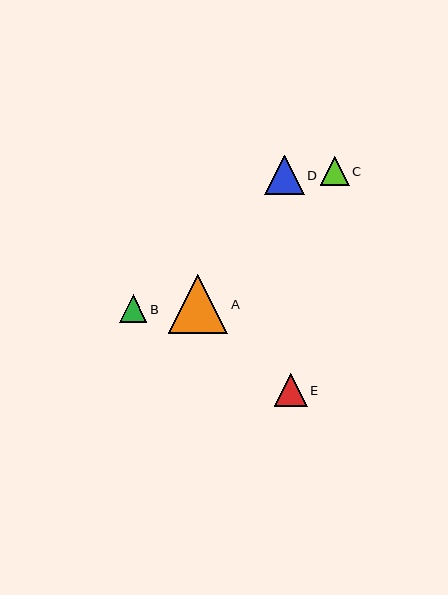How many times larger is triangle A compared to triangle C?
Triangle A is approximately 2.0 times the size of triangle C.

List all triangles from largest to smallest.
From largest to smallest: A, D, E, C, B.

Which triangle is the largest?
Triangle A is the largest with a size of approximately 60 pixels.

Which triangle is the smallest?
Triangle B is the smallest with a size of approximately 27 pixels.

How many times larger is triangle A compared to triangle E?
Triangle A is approximately 1.8 times the size of triangle E.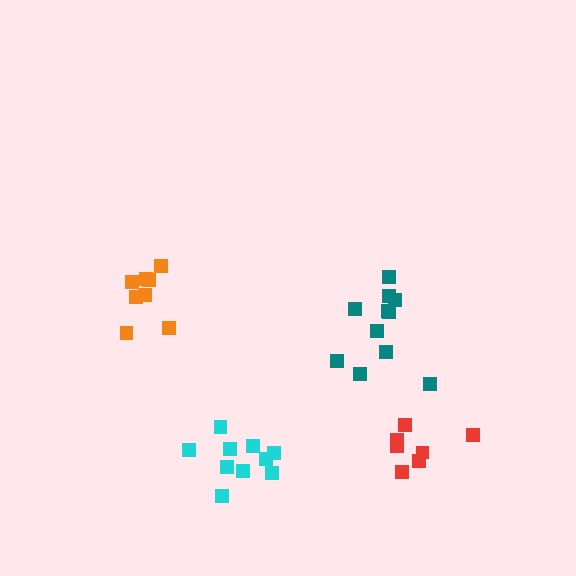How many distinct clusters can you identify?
There are 4 distinct clusters.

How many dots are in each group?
Group 1: 7 dots, Group 2: 10 dots, Group 3: 8 dots, Group 4: 11 dots (36 total).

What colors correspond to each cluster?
The clusters are colored: red, cyan, orange, teal.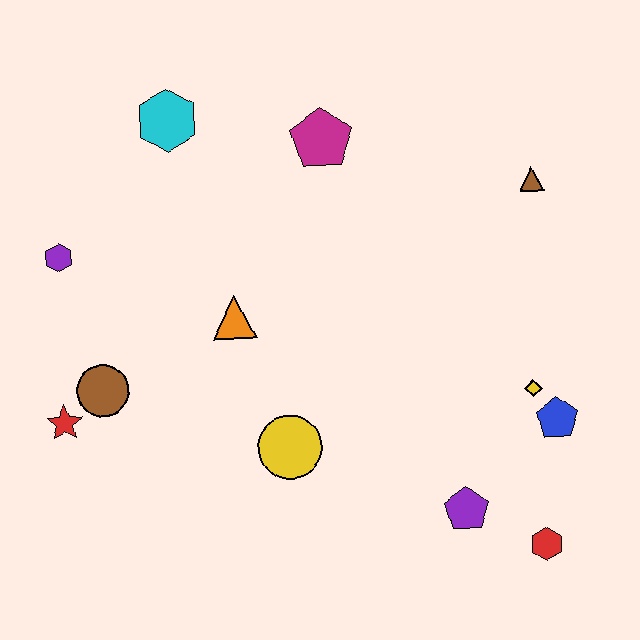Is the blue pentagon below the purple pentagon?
No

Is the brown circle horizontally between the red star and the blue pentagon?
Yes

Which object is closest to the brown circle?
The red star is closest to the brown circle.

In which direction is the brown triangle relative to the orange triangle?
The brown triangle is to the right of the orange triangle.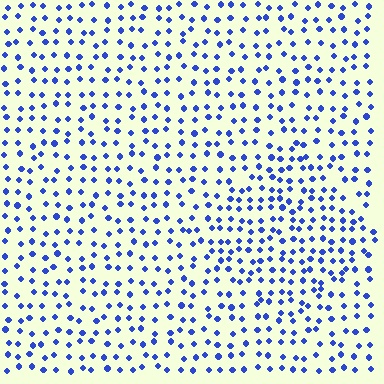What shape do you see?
I see a diamond.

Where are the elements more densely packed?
The elements are more densely packed inside the diamond boundary.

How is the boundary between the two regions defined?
The boundary is defined by a change in element density (approximately 1.5x ratio). All elements are the same color, size, and shape.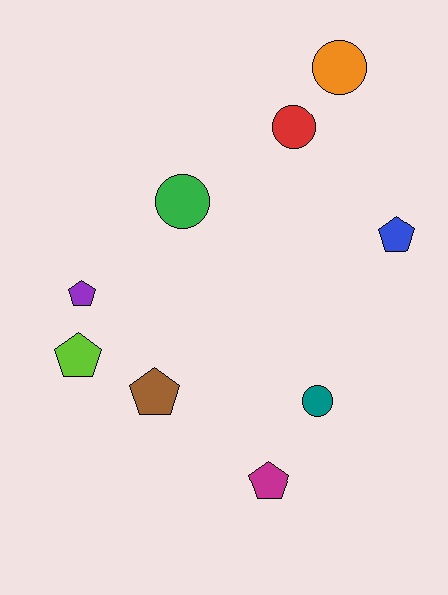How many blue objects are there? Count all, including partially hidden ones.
There is 1 blue object.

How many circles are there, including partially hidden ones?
There are 4 circles.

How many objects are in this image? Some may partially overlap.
There are 9 objects.